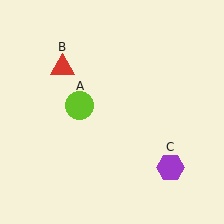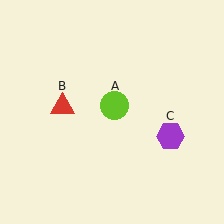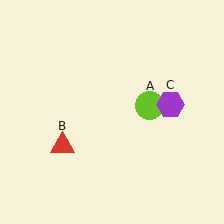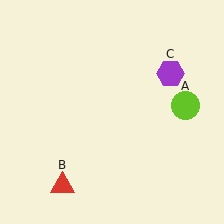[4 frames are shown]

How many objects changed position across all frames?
3 objects changed position: lime circle (object A), red triangle (object B), purple hexagon (object C).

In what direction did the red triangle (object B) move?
The red triangle (object B) moved down.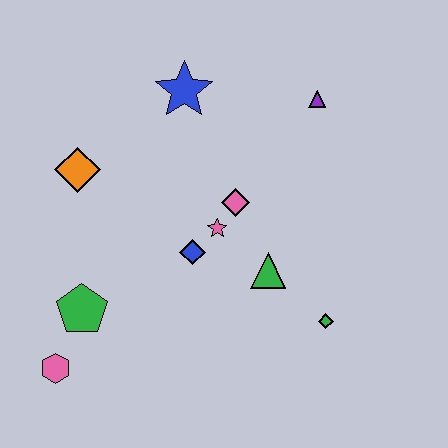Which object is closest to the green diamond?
The green triangle is closest to the green diamond.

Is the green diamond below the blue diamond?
Yes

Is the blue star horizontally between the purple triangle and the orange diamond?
Yes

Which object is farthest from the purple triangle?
The pink hexagon is farthest from the purple triangle.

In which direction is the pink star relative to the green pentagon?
The pink star is to the right of the green pentagon.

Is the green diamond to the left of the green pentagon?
No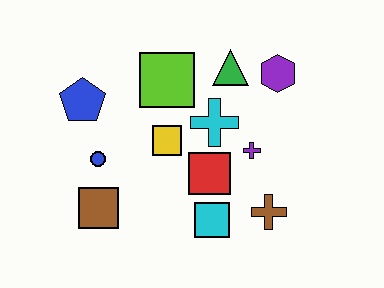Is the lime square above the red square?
Yes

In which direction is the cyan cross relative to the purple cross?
The cyan cross is to the left of the purple cross.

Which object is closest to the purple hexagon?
The green triangle is closest to the purple hexagon.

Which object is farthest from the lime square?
The brown cross is farthest from the lime square.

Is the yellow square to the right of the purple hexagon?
No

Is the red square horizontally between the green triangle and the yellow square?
Yes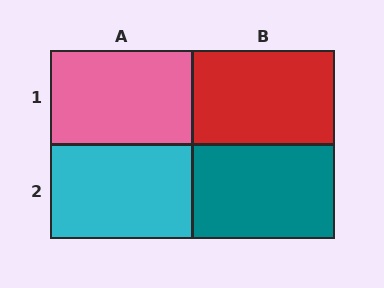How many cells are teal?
1 cell is teal.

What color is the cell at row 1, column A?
Pink.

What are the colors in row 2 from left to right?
Cyan, teal.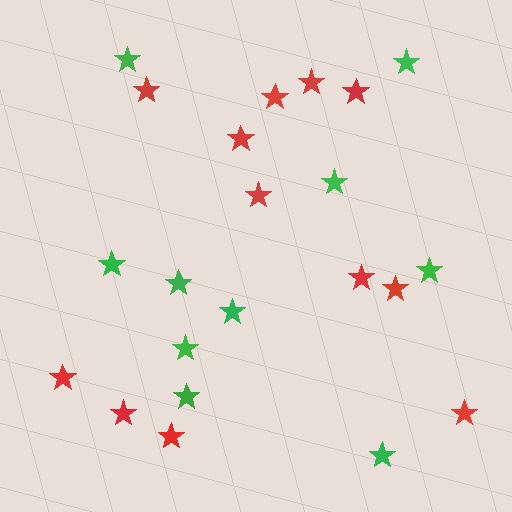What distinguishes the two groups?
There are 2 groups: one group of green stars (10) and one group of red stars (12).